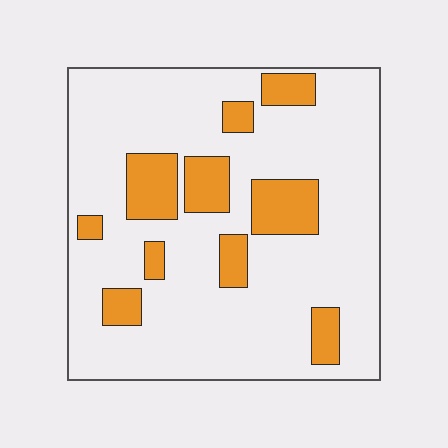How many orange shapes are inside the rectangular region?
10.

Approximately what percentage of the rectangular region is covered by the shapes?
Approximately 20%.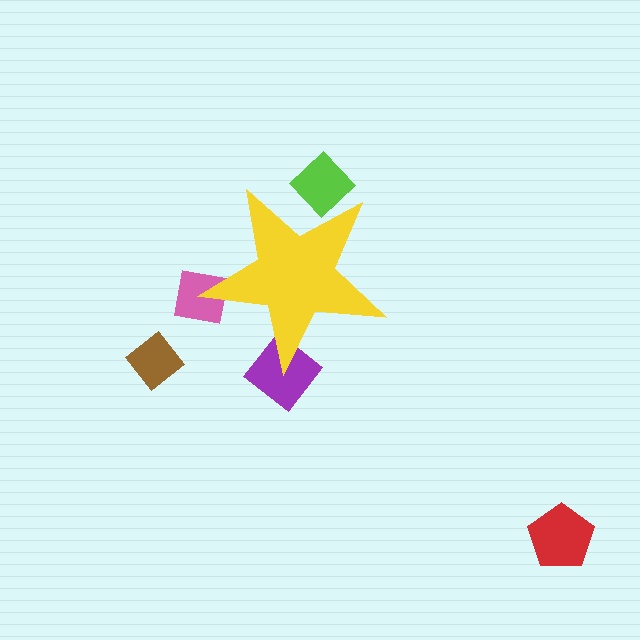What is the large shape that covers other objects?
A yellow star.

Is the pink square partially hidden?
Yes, the pink square is partially hidden behind the yellow star.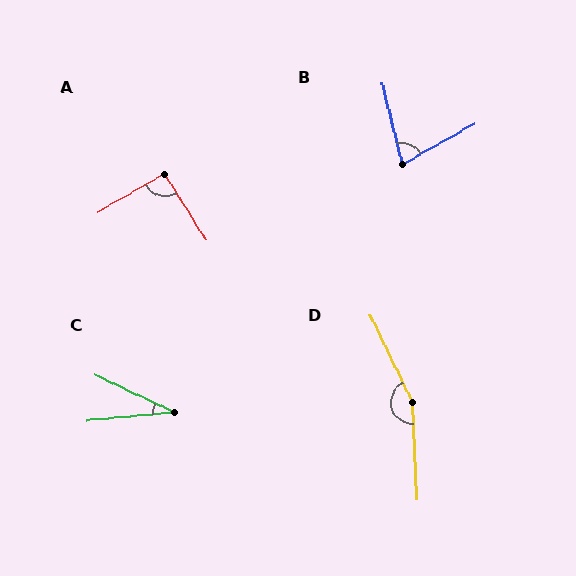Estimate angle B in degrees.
Approximately 75 degrees.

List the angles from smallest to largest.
C (30°), B (75°), A (93°), D (157°).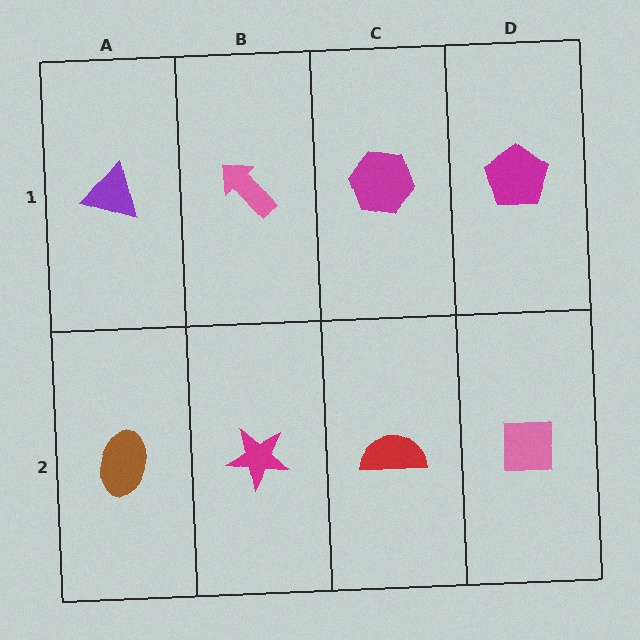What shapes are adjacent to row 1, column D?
A pink square (row 2, column D), a magenta hexagon (row 1, column C).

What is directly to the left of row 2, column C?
A magenta star.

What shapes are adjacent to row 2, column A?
A purple triangle (row 1, column A), a magenta star (row 2, column B).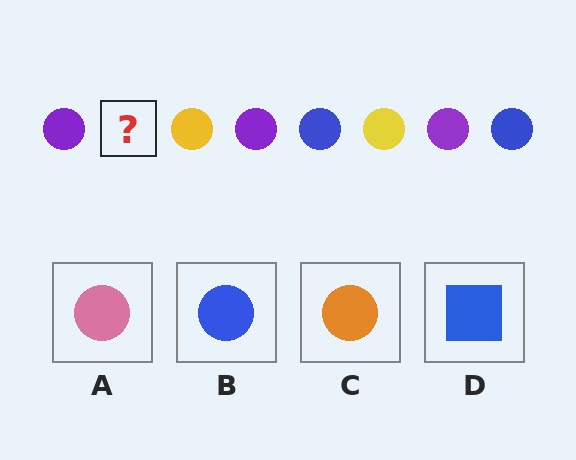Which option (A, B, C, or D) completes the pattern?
B.